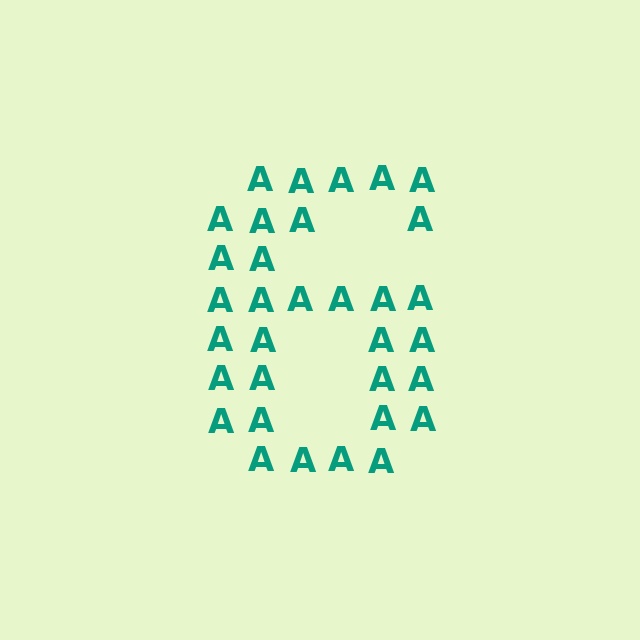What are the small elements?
The small elements are letter A's.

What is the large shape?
The large shape is the digit 6.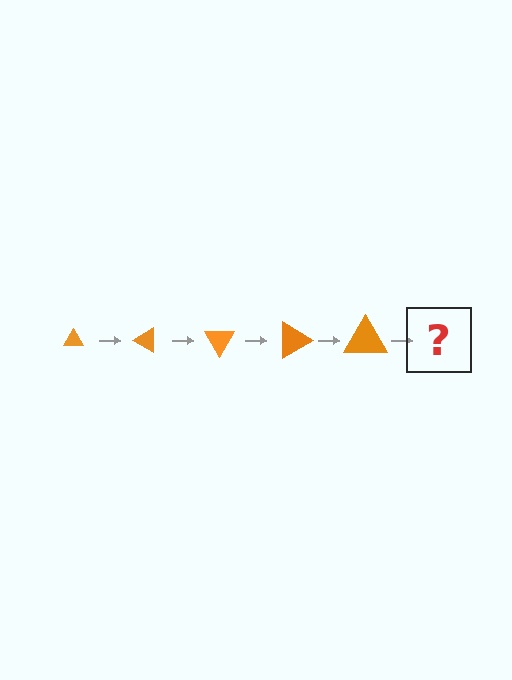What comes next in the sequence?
The next element should be a triangle, larger than the previous one and rotated 150 degrees from the start.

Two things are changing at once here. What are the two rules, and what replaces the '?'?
The two rules are that the triangle grows larger each step and it rotates 30 degrees each step. The '?' should be a triangle, larger than the previous one and rotated 150 degrees from the start.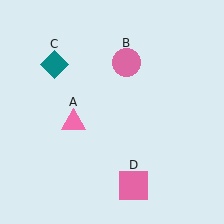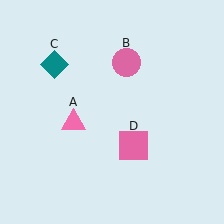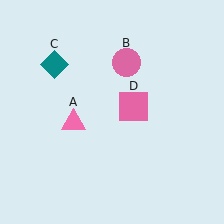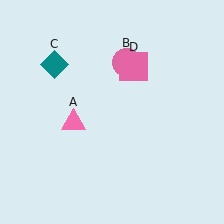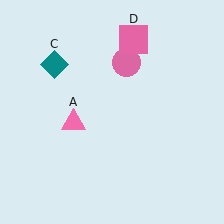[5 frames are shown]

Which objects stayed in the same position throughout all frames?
Pink triangle (object A) and pink circle (object B) and teal diamond (object C) remained stationary.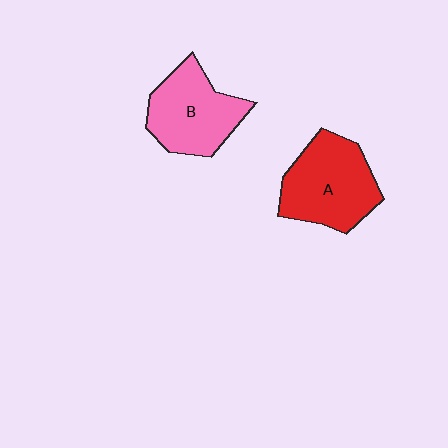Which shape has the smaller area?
Shape B (pink).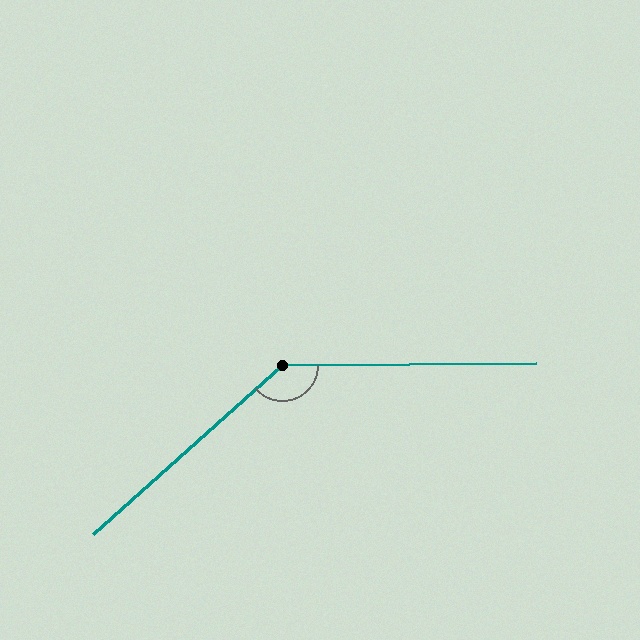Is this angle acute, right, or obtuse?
It is obtuse.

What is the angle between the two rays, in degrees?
Approximately 139 degrees.